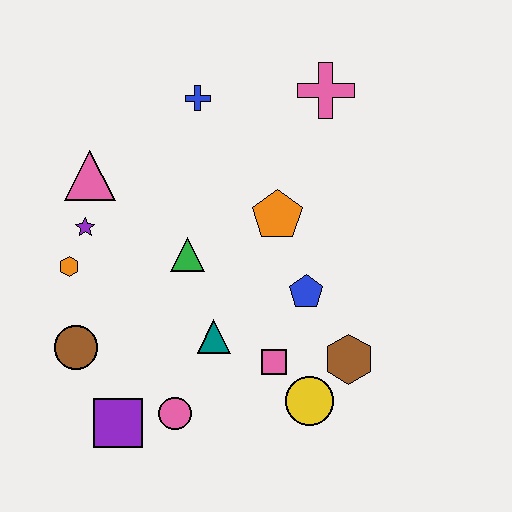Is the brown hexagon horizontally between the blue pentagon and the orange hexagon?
No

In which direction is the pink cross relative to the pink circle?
The pink cross is above the pink circle.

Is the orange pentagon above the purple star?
Yes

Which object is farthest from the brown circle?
The pink cross is farthest from the brown circle.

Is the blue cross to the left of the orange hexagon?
No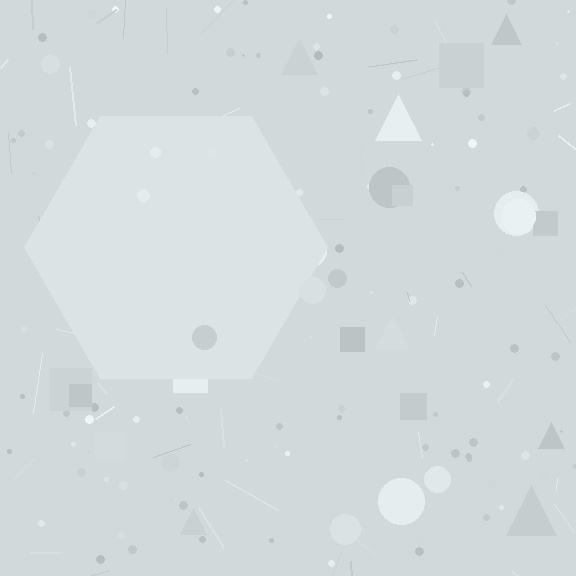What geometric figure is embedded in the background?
A hexagon is embedded in the background.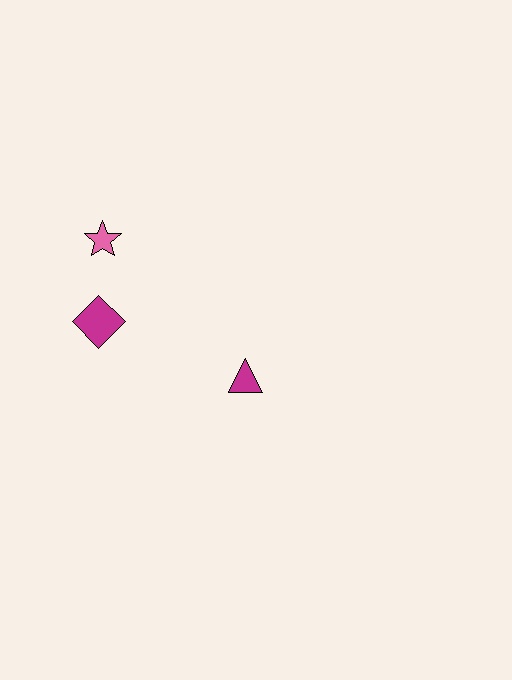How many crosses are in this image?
There are no crosses.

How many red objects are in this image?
There are no red objects.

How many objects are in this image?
There are 3 objects.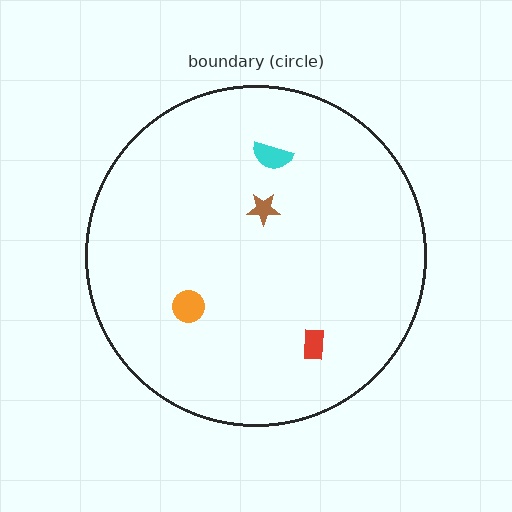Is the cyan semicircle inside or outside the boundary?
Inside.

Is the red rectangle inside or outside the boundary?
Inside.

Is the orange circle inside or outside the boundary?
Inside.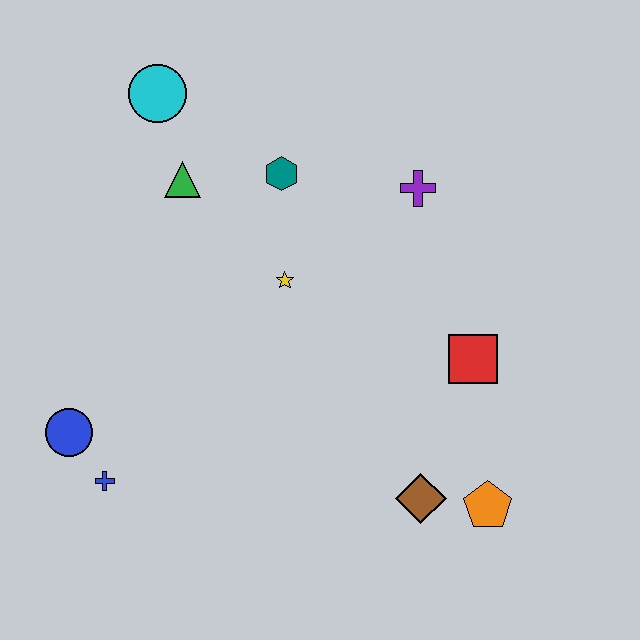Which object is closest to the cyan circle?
The green triangle is closest to the cyan circle.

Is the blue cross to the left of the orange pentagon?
Yes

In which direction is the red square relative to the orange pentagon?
The red square is above the orange pentagon.